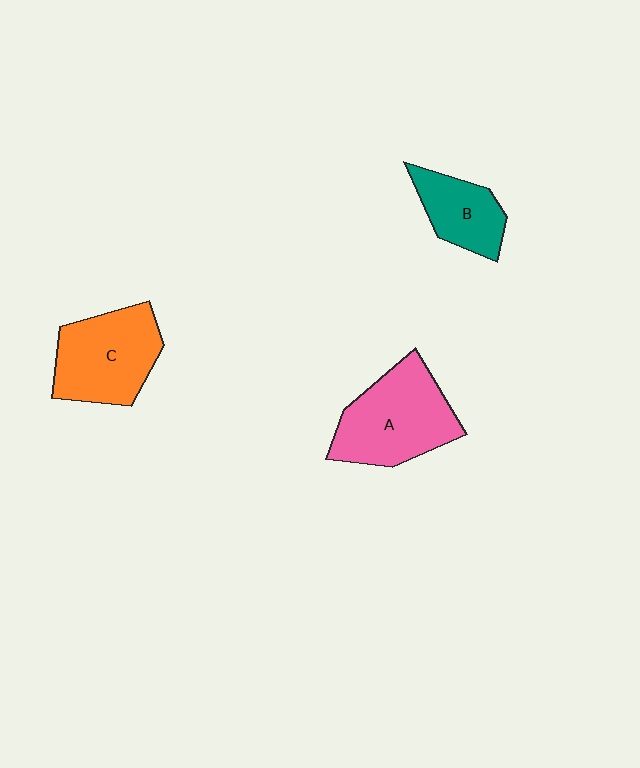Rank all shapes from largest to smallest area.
From largest to smallest: A (pink), C (orange), B (teal).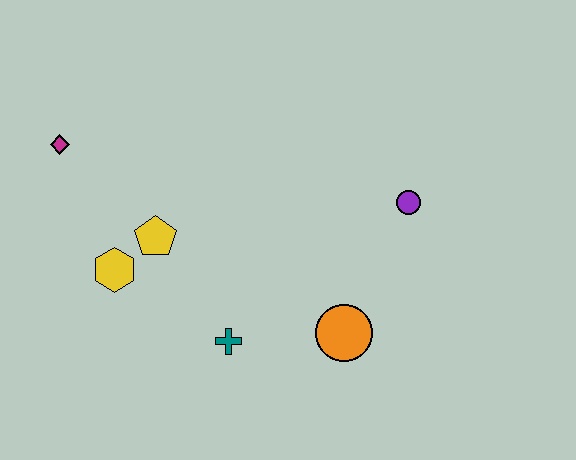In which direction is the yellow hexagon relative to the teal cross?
The yellow hexagon is to the left of the teal cross.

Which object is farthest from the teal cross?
The magenta diamond is farthest from the teal cross.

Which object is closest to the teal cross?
The orange circle is closest to the teal cross.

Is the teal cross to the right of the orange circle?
No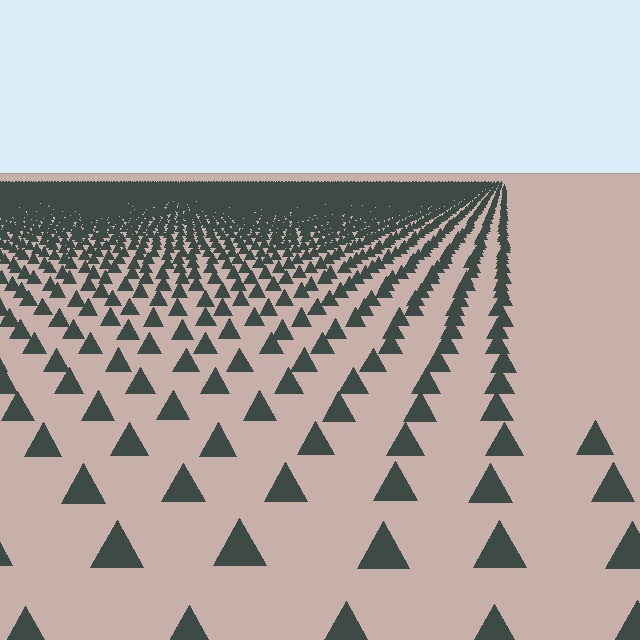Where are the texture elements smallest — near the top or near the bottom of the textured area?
Near the top.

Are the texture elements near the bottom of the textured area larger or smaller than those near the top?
Larger. Near the bottom, elements are closer to the viewer and appear at a bigger on-screen size.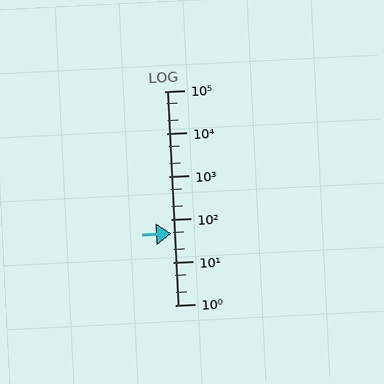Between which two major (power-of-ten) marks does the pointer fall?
The pointer is between 10 and 100.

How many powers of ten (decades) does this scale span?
The scale spans 5 decades, from 1 to 100000.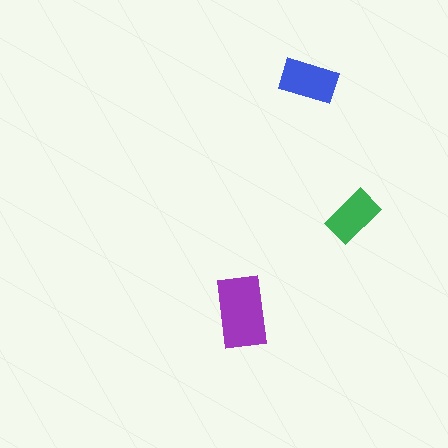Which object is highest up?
The blue rectangle is topmost.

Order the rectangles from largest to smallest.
the purple one, the blue one, the green one.